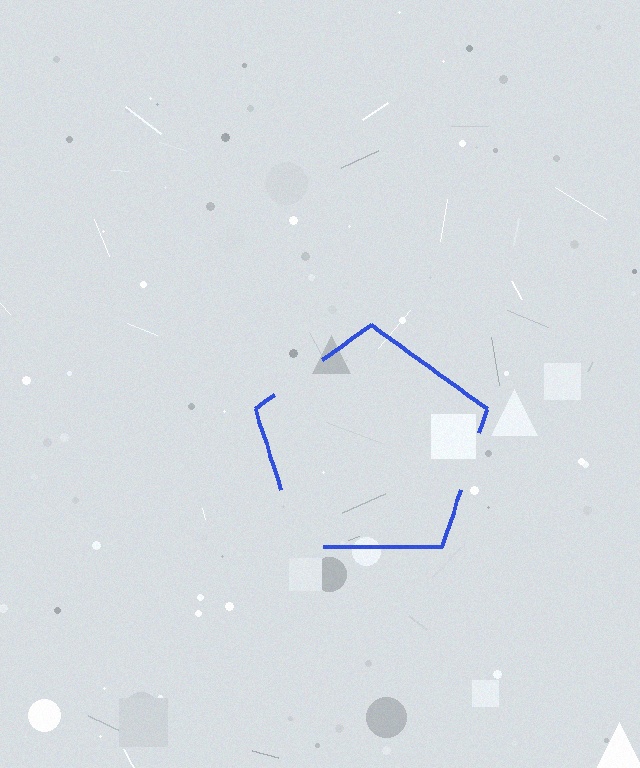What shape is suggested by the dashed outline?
The dashed outline suggests a pentagon.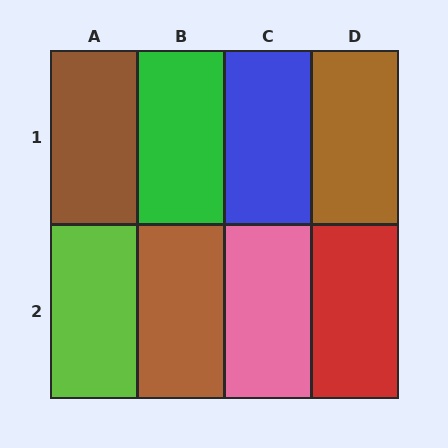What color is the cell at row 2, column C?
Pink.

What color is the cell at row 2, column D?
Red.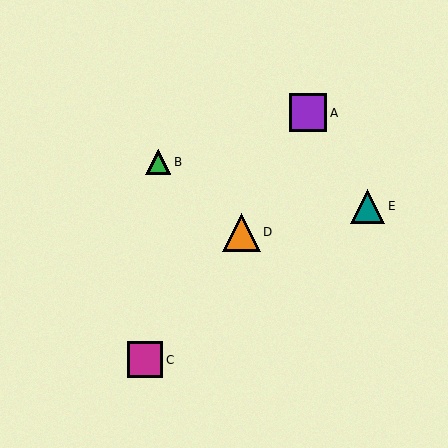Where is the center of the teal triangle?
The center of the teal triangle is at (368, 206).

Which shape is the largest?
The orange triangle (labeled D) is the largest.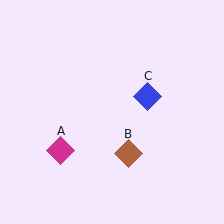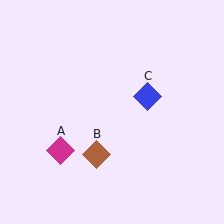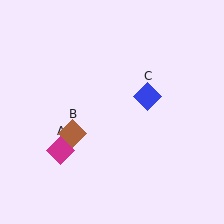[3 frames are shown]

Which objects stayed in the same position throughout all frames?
Magenta diamond (object A) and blue diamond (object C) remained stationary.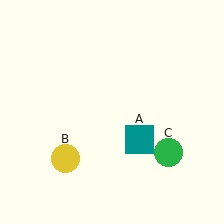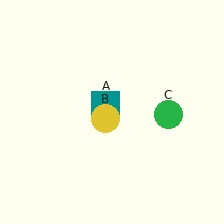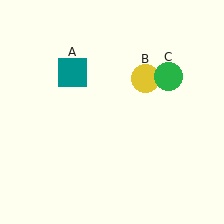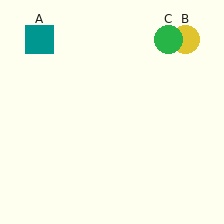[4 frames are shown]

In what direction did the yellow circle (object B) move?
The yellow circle (object B) moved up and to the right.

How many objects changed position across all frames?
3 objects changed position: teal square (object A), yellow circle (object B), green circle (object C).